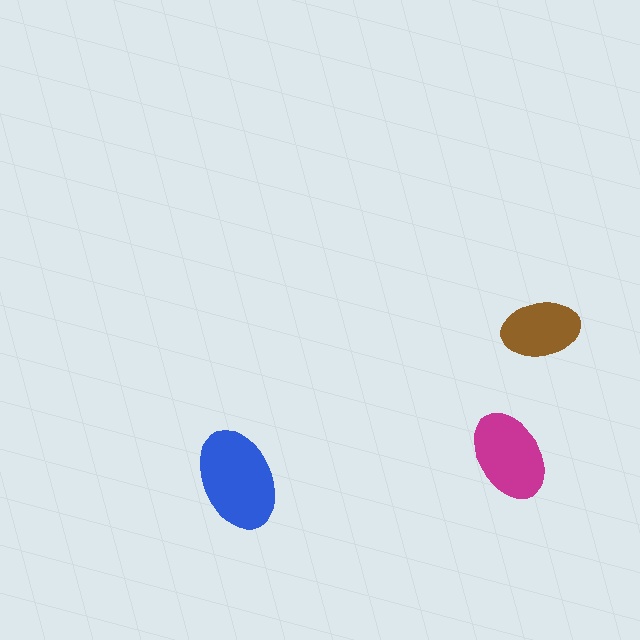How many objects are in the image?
There are 3 objects in the image.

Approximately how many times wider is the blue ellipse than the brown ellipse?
About 1.5 times wider.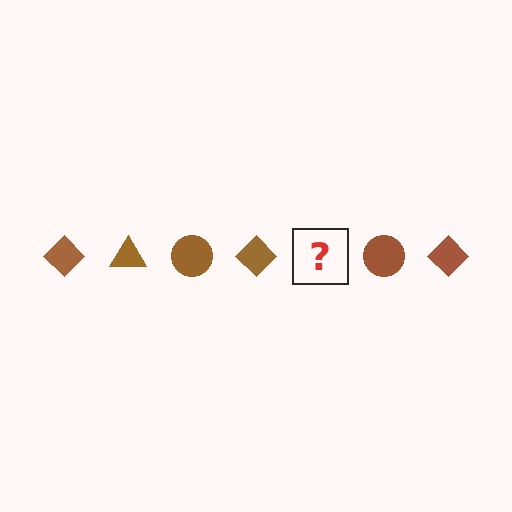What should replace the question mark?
The question mark should be replaced with a brown triangle.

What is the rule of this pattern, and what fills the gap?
The rule is that the pattern cycles through diamond, triangle, circle shapes in brown. The gap should be filled with a brown triangle.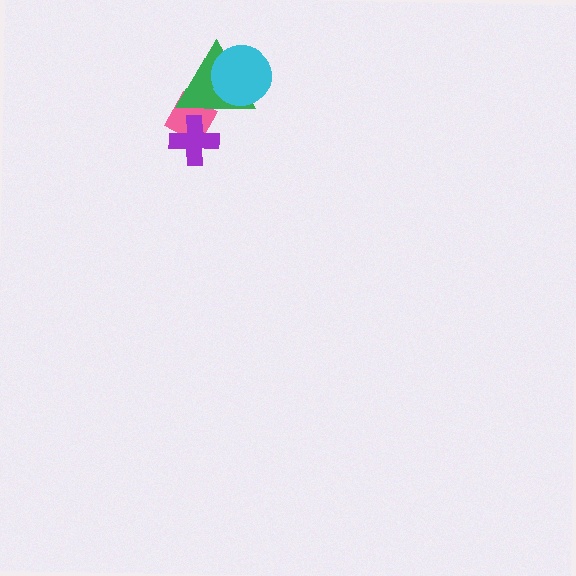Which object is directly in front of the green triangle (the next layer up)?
The purple cross is directly in front of the green triangle.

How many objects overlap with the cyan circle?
1 object overlaps with the cyan circle.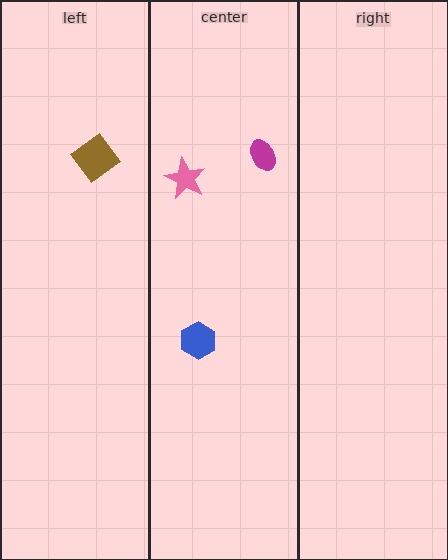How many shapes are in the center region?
3.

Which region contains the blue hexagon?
The center region.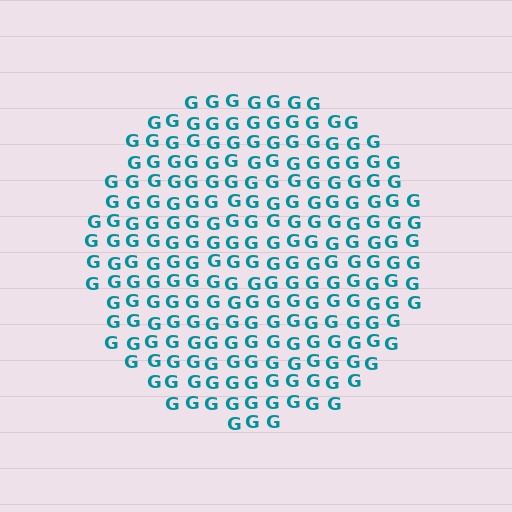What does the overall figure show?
The overall figure shows a circle.